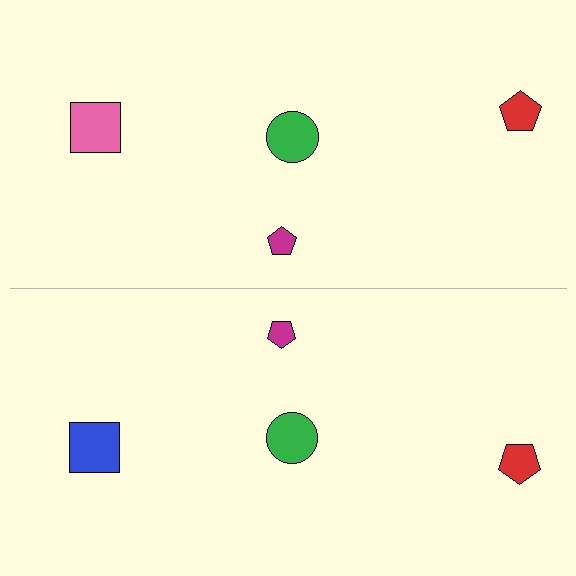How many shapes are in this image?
There are 8 shapes in this image.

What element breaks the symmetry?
The blue square on the bottom side breaks the symmetry — its mirror counterpart is pink.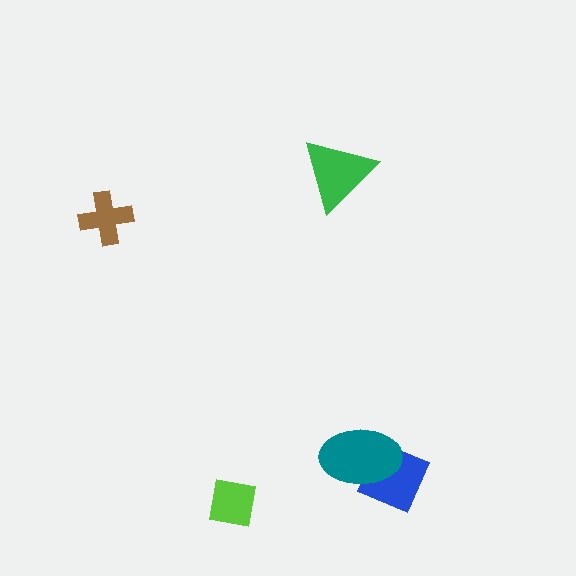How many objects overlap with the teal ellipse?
1 object overlaps with the teal ellipse.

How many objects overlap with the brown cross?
0 objects overlap with the brown cross.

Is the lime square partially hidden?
No, no other shape covers it.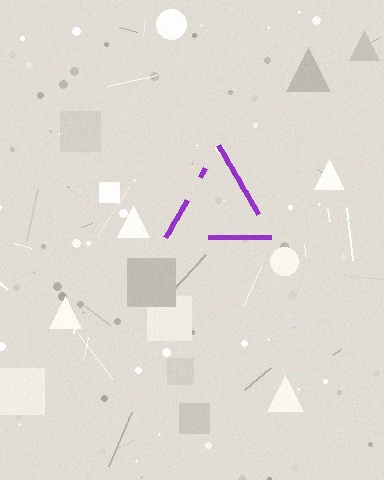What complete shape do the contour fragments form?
The contour fragments form a triangle.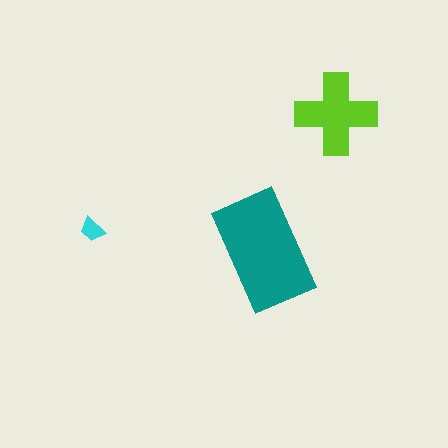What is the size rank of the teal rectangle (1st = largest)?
1st.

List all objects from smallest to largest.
The cyan trapezoid, the lime cross, the teal rectangle.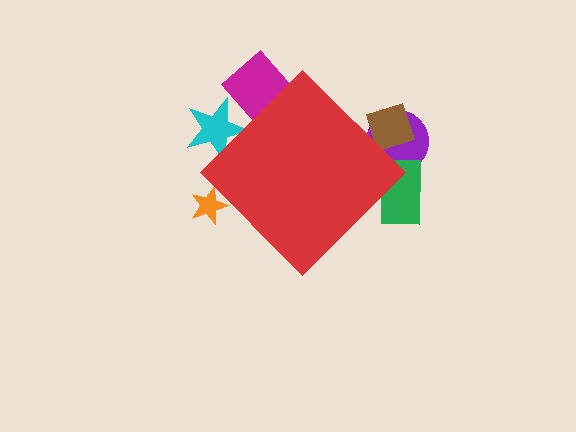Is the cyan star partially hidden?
Yes, the cyan star is partially hidden behind the red diamond.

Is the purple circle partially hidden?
Yes, the purple circle is partially hidden behind the red diamond.